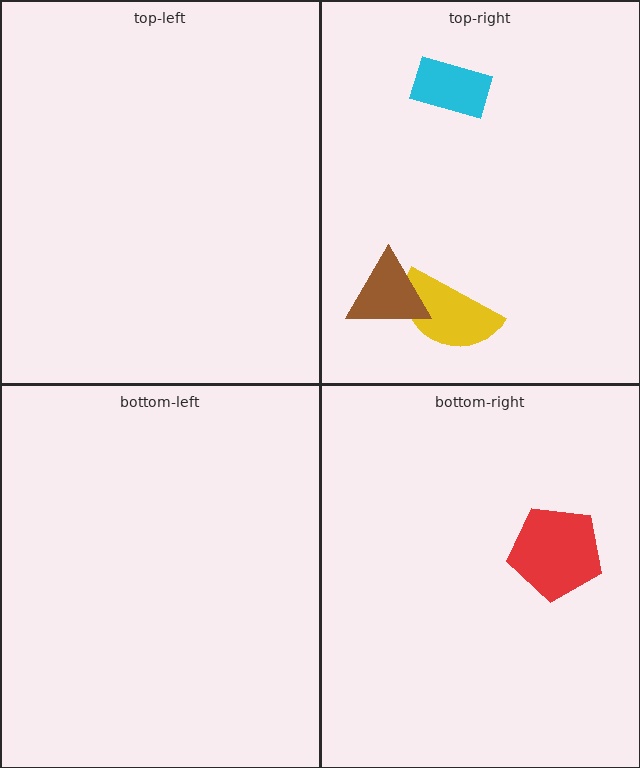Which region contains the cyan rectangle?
The top-right region.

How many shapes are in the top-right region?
3.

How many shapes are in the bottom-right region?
1.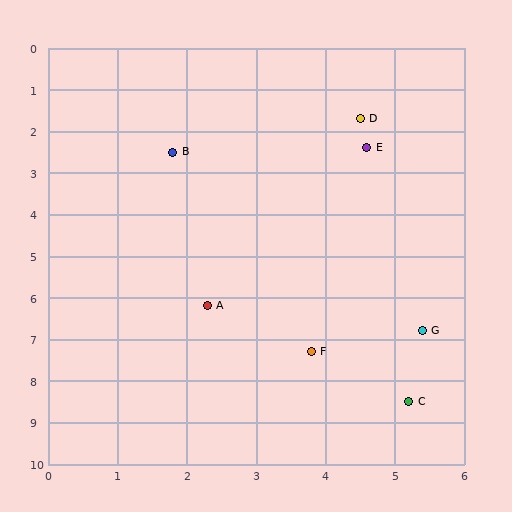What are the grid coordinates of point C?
Point C is at approximately (5.2, 8.5).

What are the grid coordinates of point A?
Point A is at approximately (2.3, 6.2).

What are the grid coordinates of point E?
Point E is at approximately (4.6, 2.4).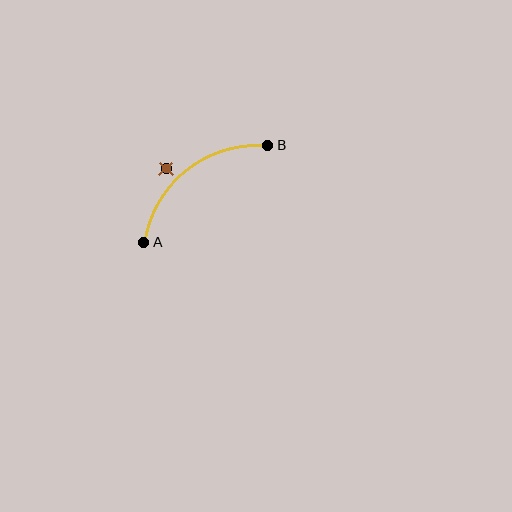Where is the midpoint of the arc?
The arc midpoint is the point on the curve farthest from the straight line joining A and B. It sits above and to the left of that line.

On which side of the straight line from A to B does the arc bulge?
The arc bulges above and to the left of the straight line connecting A and B.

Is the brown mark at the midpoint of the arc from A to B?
No — the brown mark does not lie on the arc at all. It sits slightly outside the curve.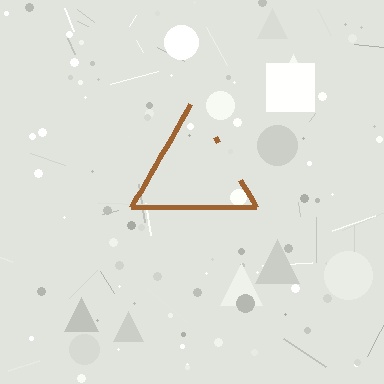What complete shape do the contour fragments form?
The contour fragments form a triangle.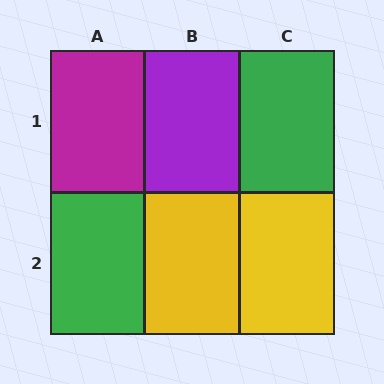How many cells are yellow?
2 cells are yellow.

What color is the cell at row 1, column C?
Green.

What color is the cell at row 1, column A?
Magenta.